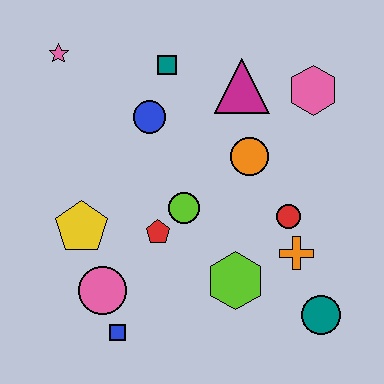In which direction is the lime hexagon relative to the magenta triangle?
The lime hexagon is below the magenta triangle.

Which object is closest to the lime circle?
The red pentagon is closest to the lime circle.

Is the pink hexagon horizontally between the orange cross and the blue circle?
No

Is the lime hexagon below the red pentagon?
Yes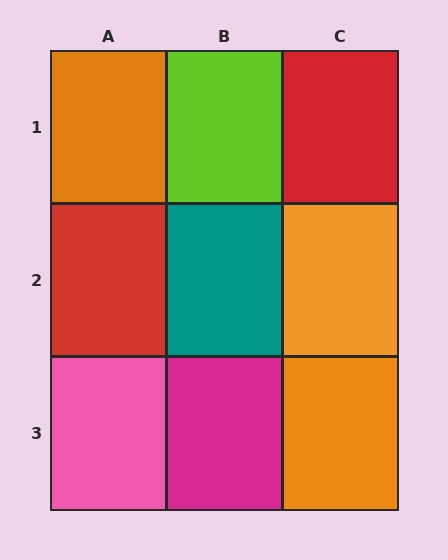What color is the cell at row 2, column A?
Red.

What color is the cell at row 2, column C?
Orange.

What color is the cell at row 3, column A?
Pink.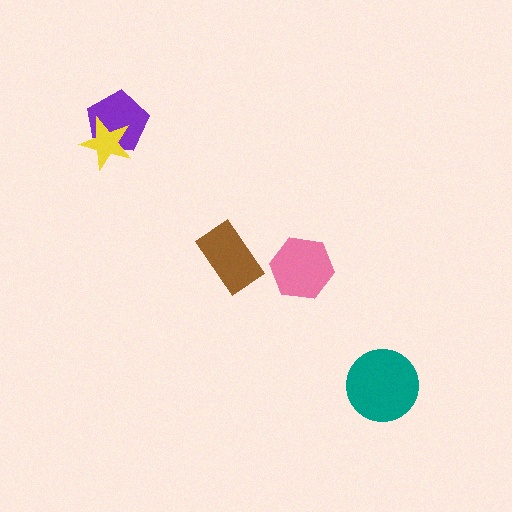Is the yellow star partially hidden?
No, no other shape covers it.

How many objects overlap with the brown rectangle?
0 objects overlap with the brown rectangle.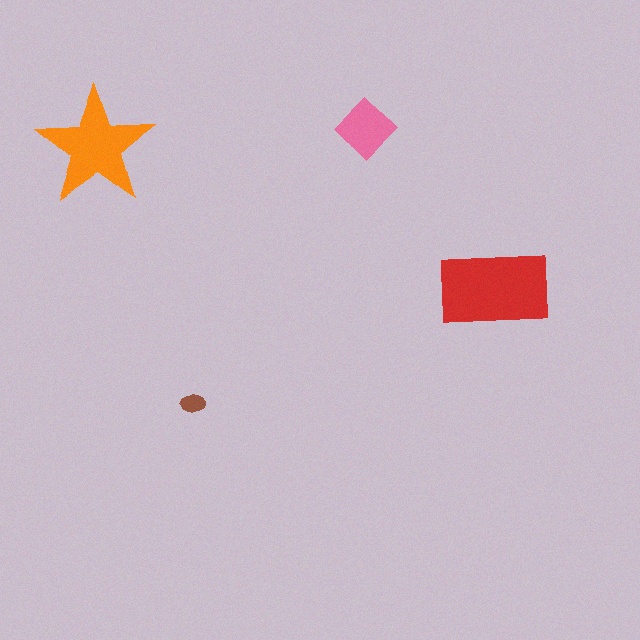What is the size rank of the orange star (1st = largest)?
2nd.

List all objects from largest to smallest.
The red rectangle, the orange star, the pink diamond, the brown ellipse.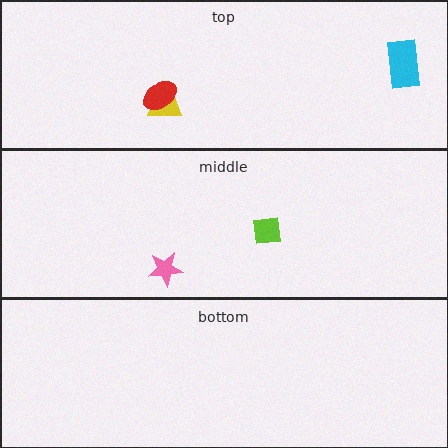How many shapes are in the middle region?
2.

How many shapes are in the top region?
3.